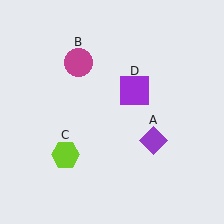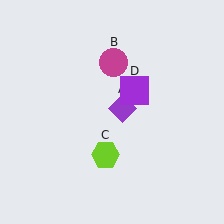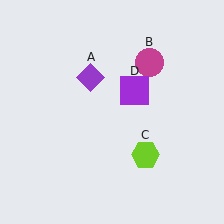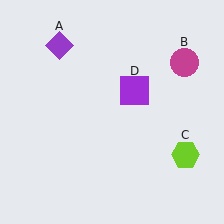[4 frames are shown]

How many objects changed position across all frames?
3 objects changed position: purple diamond (object A), magenta circle (object B), lime hexagon (object C).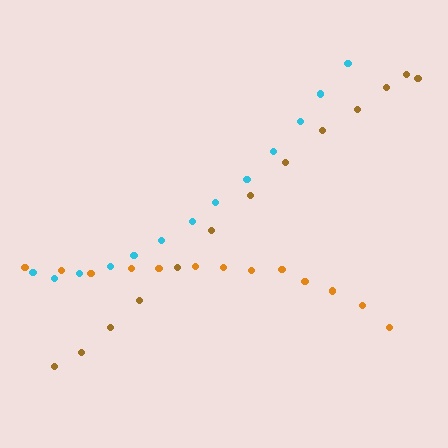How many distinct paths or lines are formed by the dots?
There are 3 distinct paths.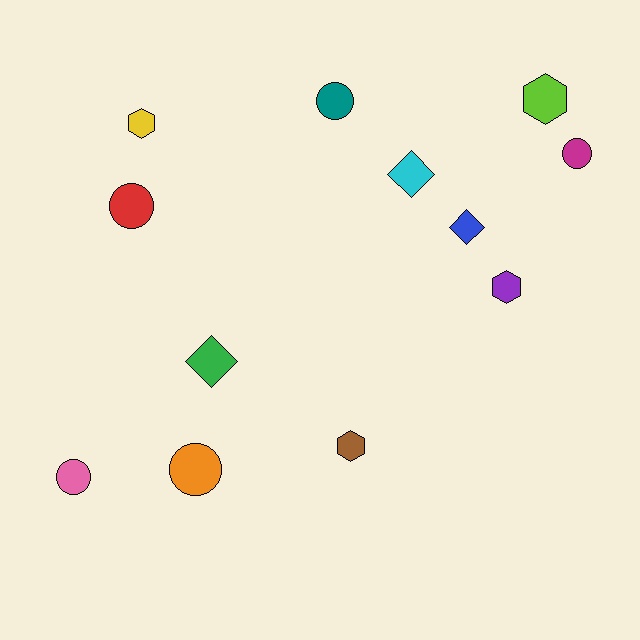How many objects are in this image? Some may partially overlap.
There are 12 objects.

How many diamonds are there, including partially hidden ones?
There are 3 diamonds.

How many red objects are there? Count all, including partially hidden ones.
There is 1 red object.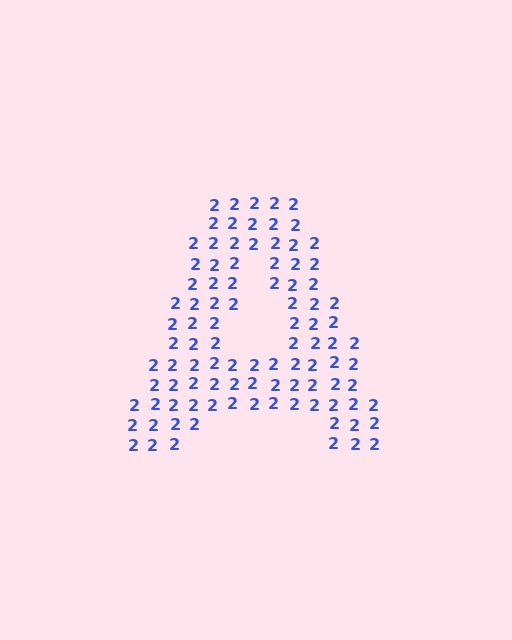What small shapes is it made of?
It is made of small digit 2's.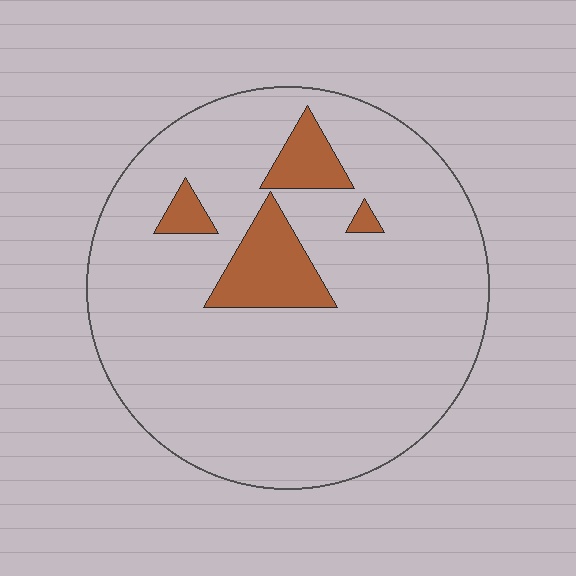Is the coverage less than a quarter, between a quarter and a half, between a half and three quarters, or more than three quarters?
Less than a quarter.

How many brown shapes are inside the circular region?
4.